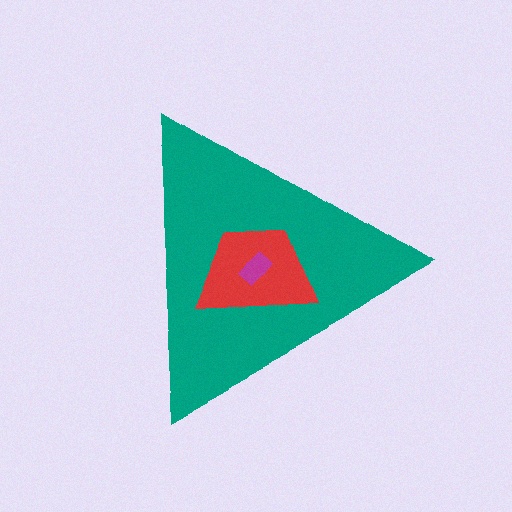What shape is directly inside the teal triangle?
The red trapezoid.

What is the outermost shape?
The teal triangle.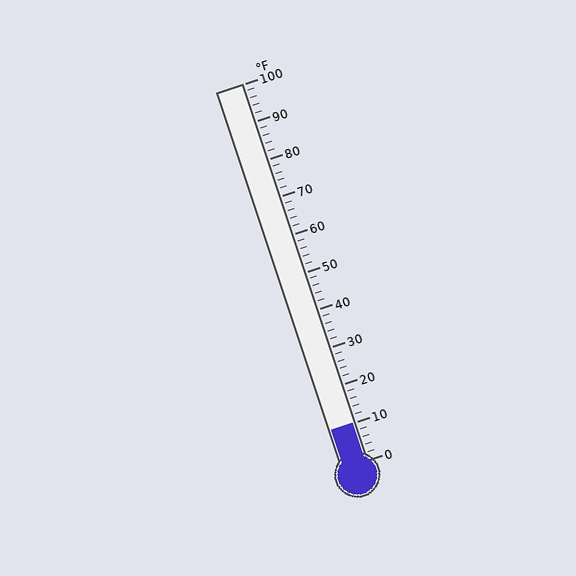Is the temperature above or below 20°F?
The temperature is below 20°F.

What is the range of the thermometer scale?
The thermometer scale ranges from 0°F to 100°F.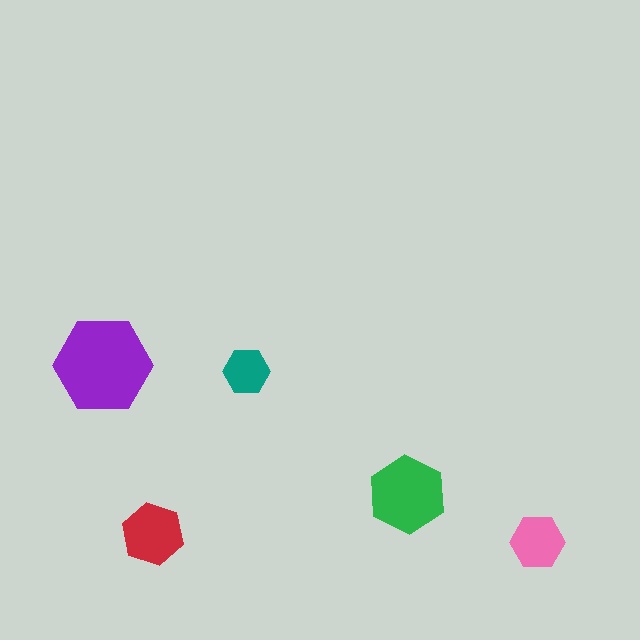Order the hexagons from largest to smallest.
the purple one, the green one, the red one, the pink one, the teal one.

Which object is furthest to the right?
The pink hexagon is rightmost.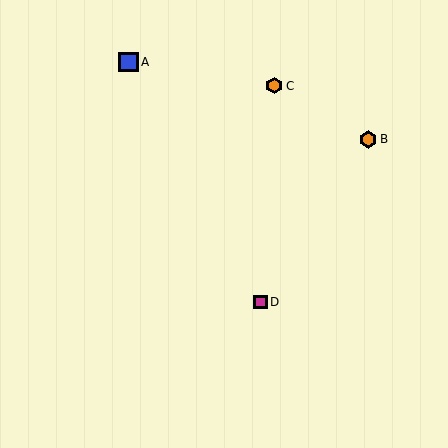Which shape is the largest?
The blue square (labeled A) is the largest.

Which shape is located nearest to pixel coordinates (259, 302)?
The magenta square (labeled D) at (261, 302) is nearest to that location.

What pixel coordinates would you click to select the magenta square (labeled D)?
Click at (261, 302) to select the magenta square D.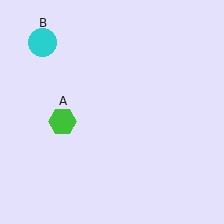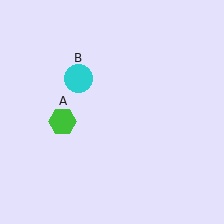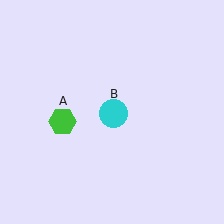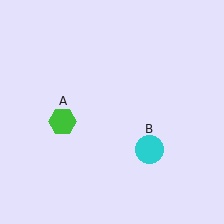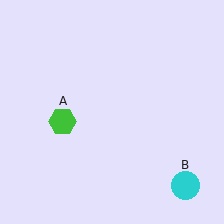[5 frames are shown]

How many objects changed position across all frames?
1 object changed position: cyan circle (object B).